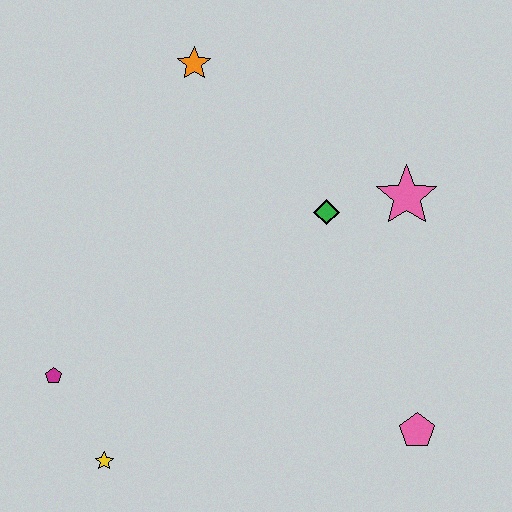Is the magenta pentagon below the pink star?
Yes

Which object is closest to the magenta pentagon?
The yellow star is closest to the magenta pentagon.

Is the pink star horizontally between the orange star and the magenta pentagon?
No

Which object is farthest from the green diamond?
The yellow star is farthest from the green diamond.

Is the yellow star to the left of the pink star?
Yes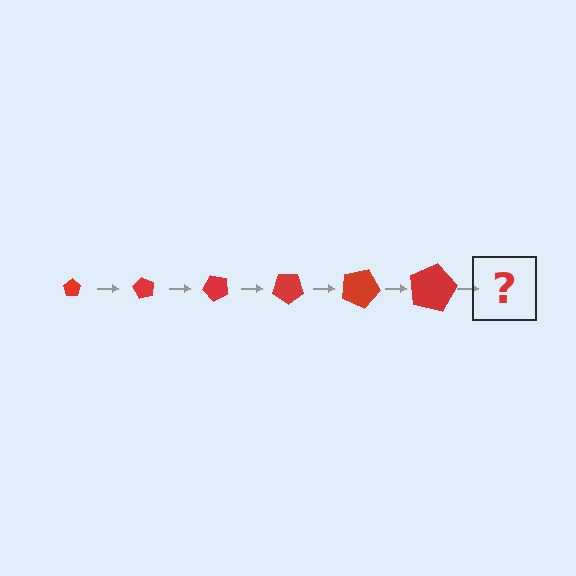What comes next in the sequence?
The next element should be a pentagon, larger than the previous one and rotated 360 degrees from the start.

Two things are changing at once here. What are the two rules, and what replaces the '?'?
The two rules are that the pentagon grows larger each step and it rotates 60 degrees each step. The '?' should be a pentagon, larger than the previous one and rotated 360 degrees from the start.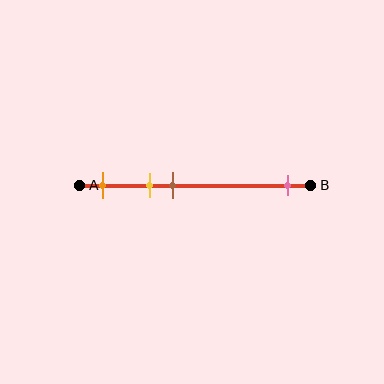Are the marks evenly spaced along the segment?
No, the marks are not evenly spaced.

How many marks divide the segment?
There are 4 marks dividing the segment.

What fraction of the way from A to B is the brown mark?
The brown mark is approximately 40% (0.4) of the way from A to B.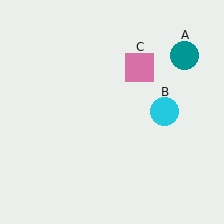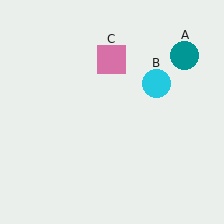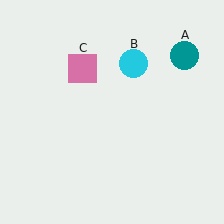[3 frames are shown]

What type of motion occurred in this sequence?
The cyan circle (object B), pink square (object C) rotated counterclockwise around the center of the scene.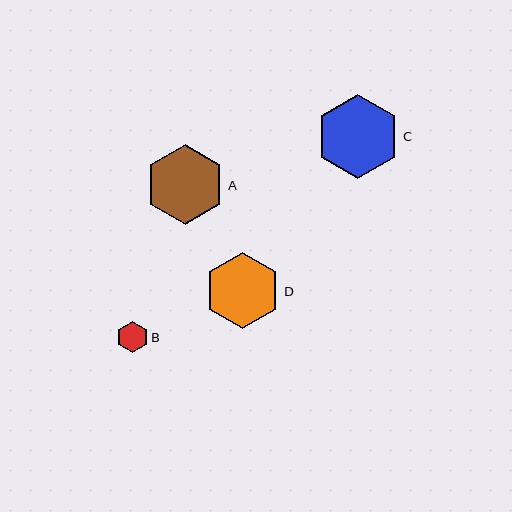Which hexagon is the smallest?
Hexagon B is the smallest with a size of approximately 32 pixels.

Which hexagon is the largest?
Hexagon C is the largest with a size of approximately 84 pixels.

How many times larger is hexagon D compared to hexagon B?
Hexagon D is approximately 2.4 times the size of hexagon B.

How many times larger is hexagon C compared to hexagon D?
Hexagon C is approximately 1.1 times the size of hexagon D.